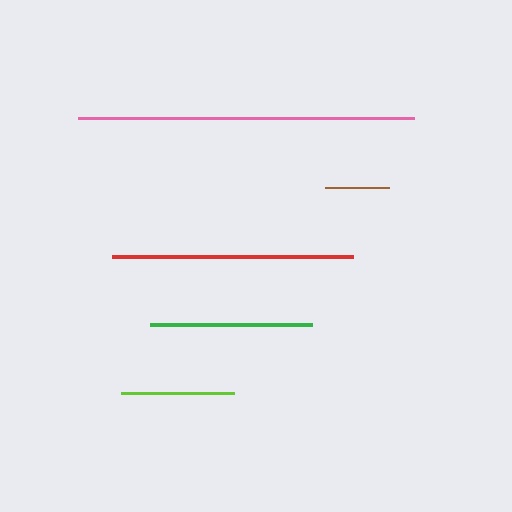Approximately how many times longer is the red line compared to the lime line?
The red line is approximately 2.1 times the length of the lime line.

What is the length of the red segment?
The red segment is approximately 241 pixels long.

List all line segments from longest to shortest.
From longest to shortest: pink, red, green, lime, brown.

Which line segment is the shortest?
The brown line is the shortest at approximately 64 pixels.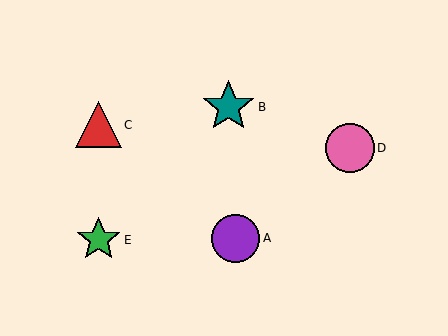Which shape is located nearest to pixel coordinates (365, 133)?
The pink circle (labeled D) at (350, 148) is nearest to that location.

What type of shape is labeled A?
Shape A is a purple circle.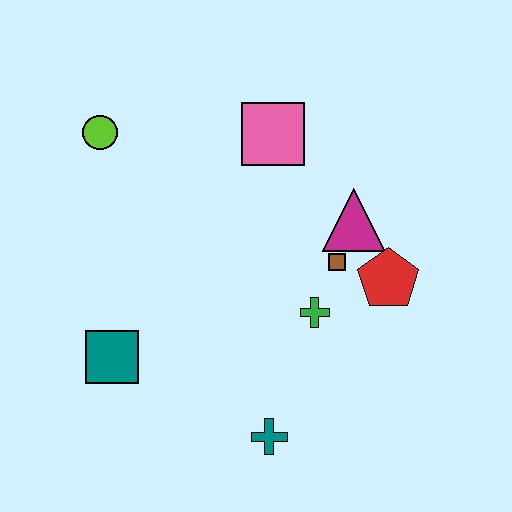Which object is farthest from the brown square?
The lime circle is farthest from the brown square.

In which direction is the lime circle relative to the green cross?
The lime circle is to the left of the green cross.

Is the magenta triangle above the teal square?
Yes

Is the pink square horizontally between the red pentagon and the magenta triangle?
No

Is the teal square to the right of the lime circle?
Yes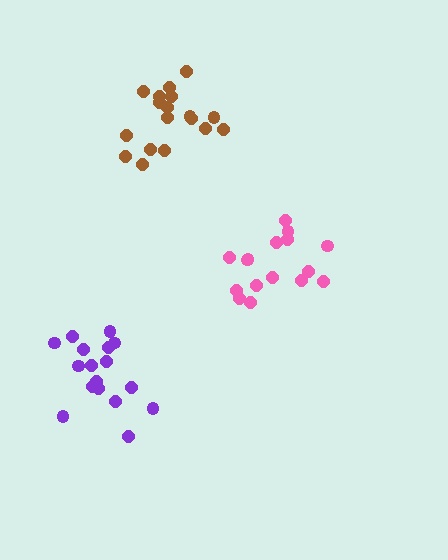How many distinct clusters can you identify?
There are 3 distinct clusters.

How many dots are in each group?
Group 1: 16 dots, Group 2: 17 dots, Group 3: 18 dots (51 total).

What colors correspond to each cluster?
The clusters are colored: pink, purple, brown.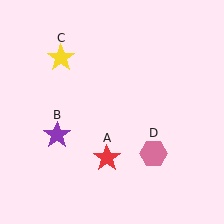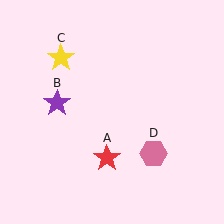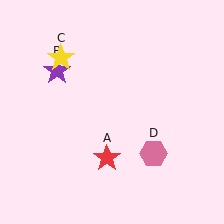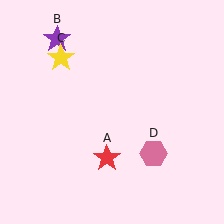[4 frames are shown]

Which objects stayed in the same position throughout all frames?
Red star (object A) and yellow star (object C) and pink hexagon (object D) remained stationary.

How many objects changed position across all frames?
1 object changed position: purple star (object B).